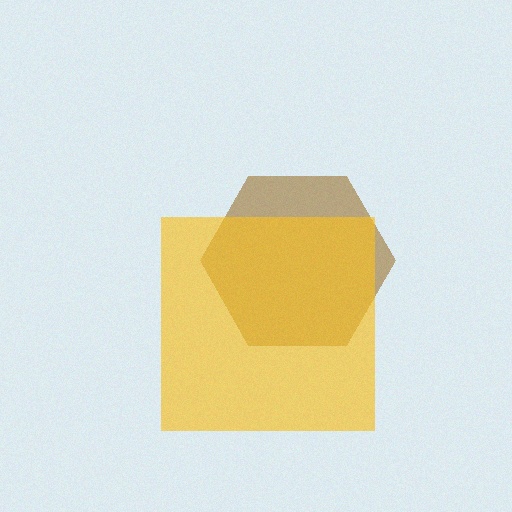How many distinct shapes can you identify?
There are 2 distinct shapes: a brown hexagon, a yellow square.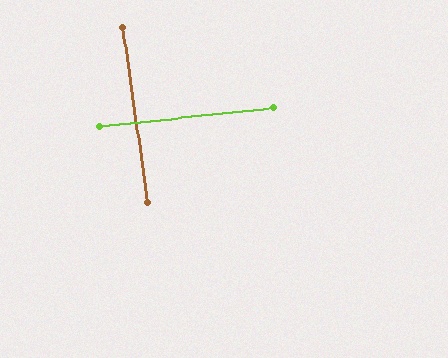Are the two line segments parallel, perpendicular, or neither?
Perpendicular — they meet at approximately 88°.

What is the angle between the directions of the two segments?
Approximately 88 degrees.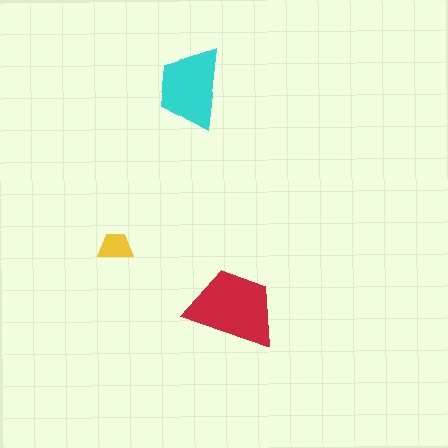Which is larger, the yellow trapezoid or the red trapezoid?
The red one.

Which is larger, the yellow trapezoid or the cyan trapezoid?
The cyan one.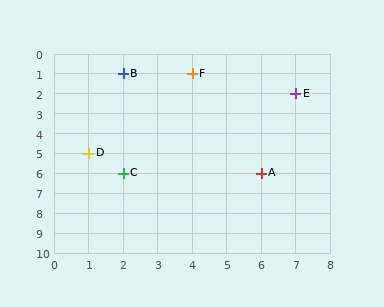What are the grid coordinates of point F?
Point F is at grid coordinates (4, 1).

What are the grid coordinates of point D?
Point D is at grid coordinates (1, 5).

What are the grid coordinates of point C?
Point C is at grid coordinates (2, 6).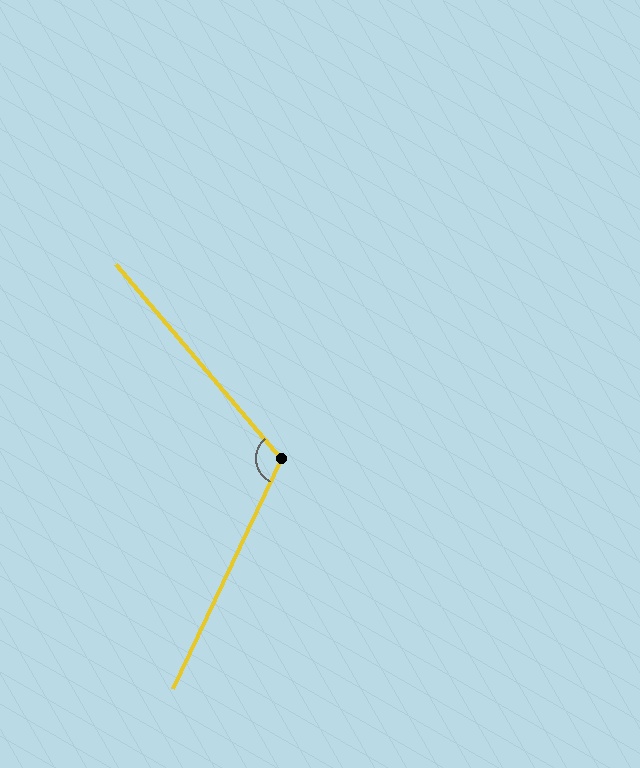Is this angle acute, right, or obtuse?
It is obtuse.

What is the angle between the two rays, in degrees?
Approximately 115 degrees.